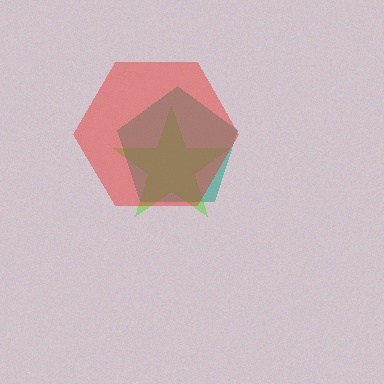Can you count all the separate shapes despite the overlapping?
Yes, there are 3 separate shapes.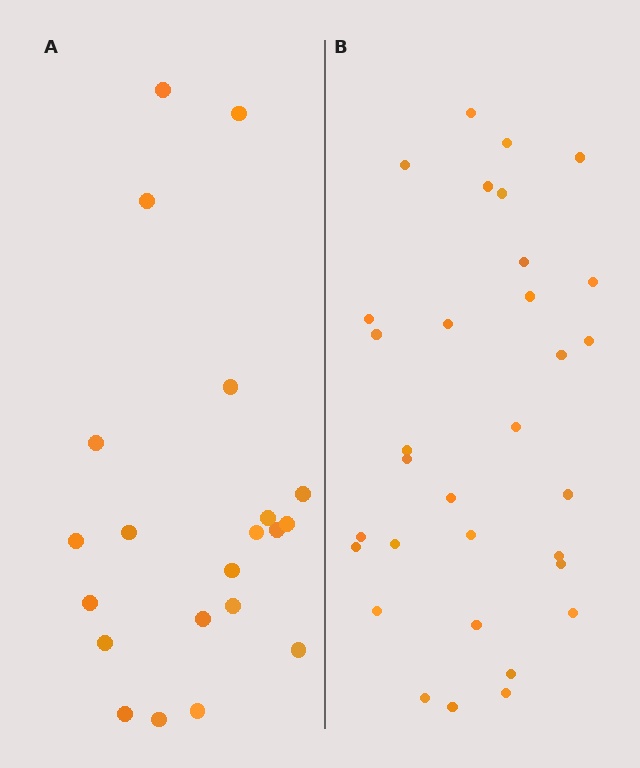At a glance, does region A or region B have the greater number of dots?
Region B (the right region) has more dots.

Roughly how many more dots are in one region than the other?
Region B has roughly 12 or so more dots than region A.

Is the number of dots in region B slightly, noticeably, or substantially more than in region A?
Region B has substantially more. The ratio is roughly 1.5 to 1.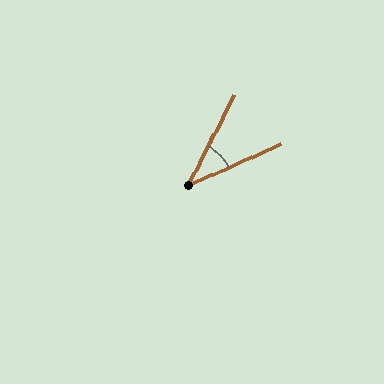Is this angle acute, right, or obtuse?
It is acute.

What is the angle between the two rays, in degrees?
Approximately 39 degrees.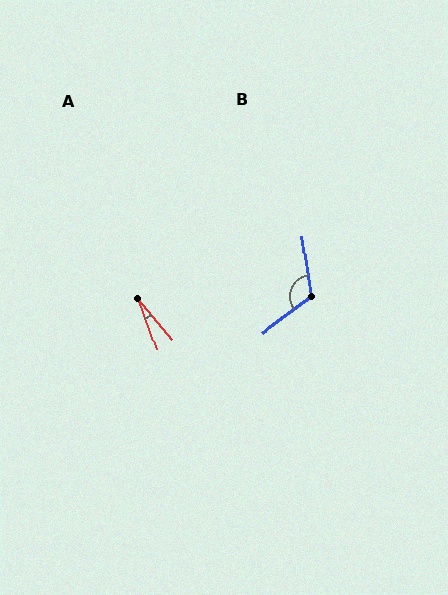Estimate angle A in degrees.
Approximately 20 degrees.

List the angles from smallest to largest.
A (20°), B (118°).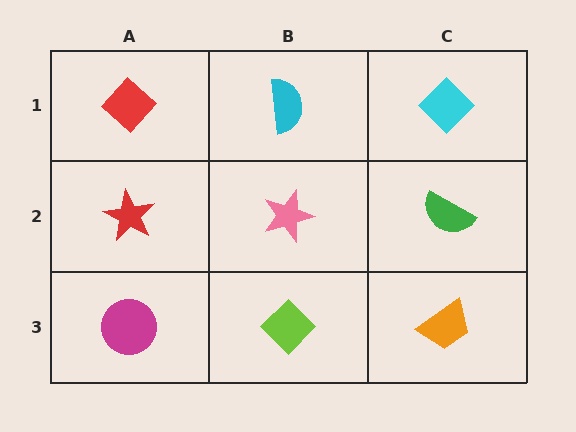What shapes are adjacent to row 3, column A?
A red star (row 2, column A), a lime diamond (row 3, column B).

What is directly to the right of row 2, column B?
A green semicircle.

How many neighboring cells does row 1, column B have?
3.